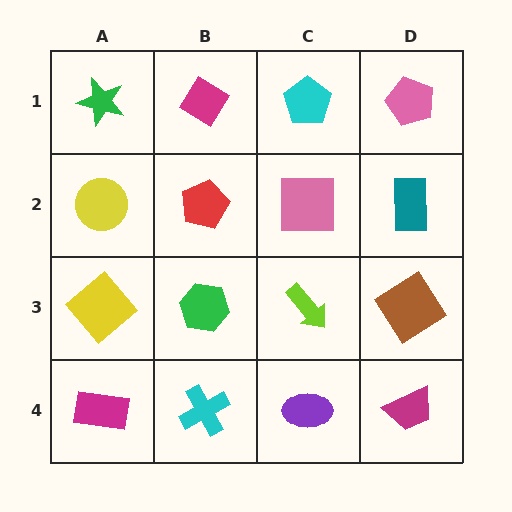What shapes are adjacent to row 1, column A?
A yellow circle (row 2, column A), a magenta diamond (row 1, column B).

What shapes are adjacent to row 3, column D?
A teal rectangle (row 2, column D), a magenta trapezoid (row 4, column D), a lime arrow (row 3, column C).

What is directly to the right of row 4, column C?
A magenta trapezoid.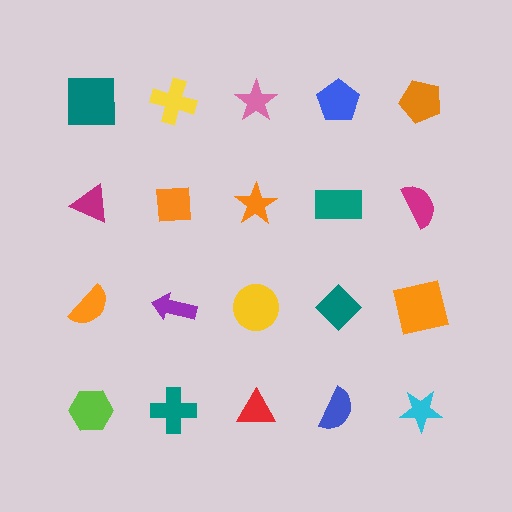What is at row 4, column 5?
A cyan star.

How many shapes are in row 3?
5 shapes.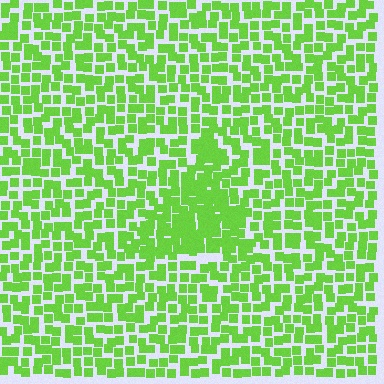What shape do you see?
I see a triangle.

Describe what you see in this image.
The image contains small lime elements arranged at two different densities. A triangle-shaped region is visible where the elements are more densely packed than the surrounding area.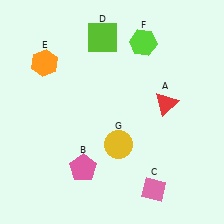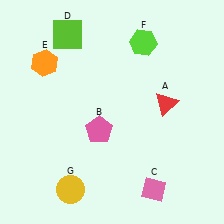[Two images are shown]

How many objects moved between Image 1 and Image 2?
3 objects moved between the two images.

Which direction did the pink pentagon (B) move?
The pink pentagon (B) moved up.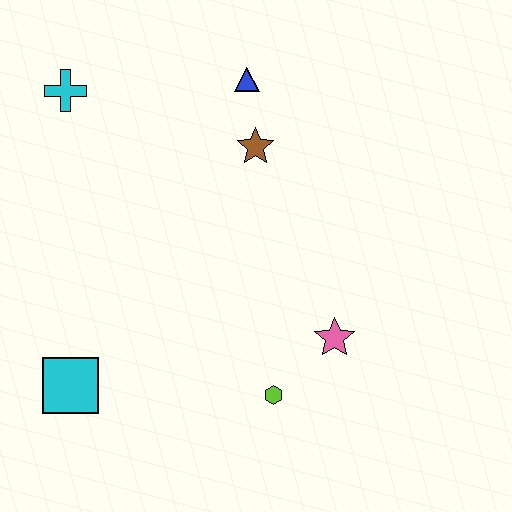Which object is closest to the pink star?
The lime hexagon is closest to the pink star.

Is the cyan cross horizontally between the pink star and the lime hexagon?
No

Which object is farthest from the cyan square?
The blue triangle is farthest from the cyan square.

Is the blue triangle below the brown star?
No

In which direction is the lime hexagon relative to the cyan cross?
The lime hexagon is below the cyan cross.